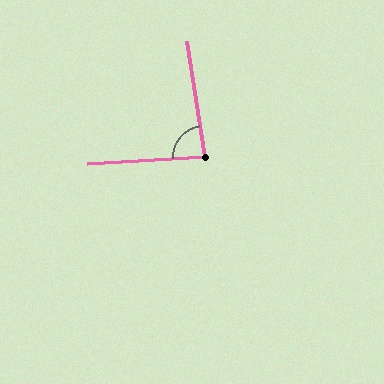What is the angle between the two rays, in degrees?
Approximately 85 degrees.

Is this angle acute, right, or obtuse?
It is acute.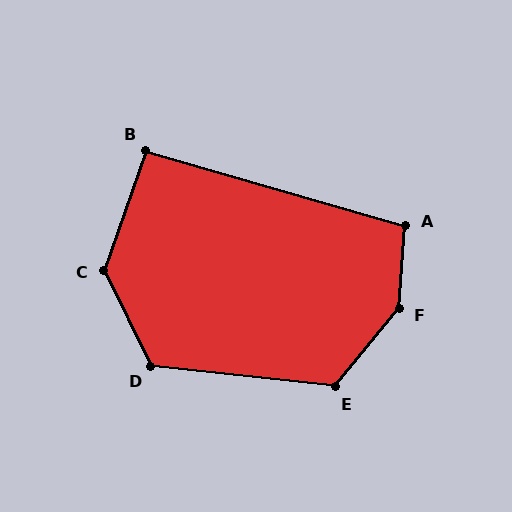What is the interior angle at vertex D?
Approximately 122 degrees (obtuse).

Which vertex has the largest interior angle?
F, at approximately 145 degrees.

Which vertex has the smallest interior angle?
B, at approximately 93 degrees.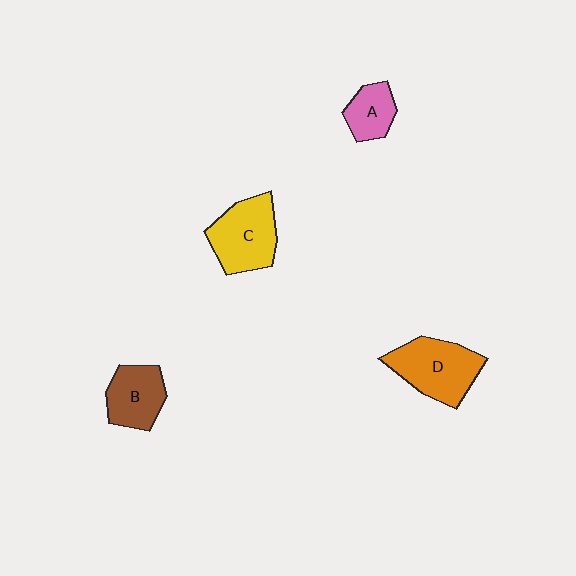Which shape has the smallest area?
Shape A (pink).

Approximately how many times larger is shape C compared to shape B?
Approximately 1.3 times.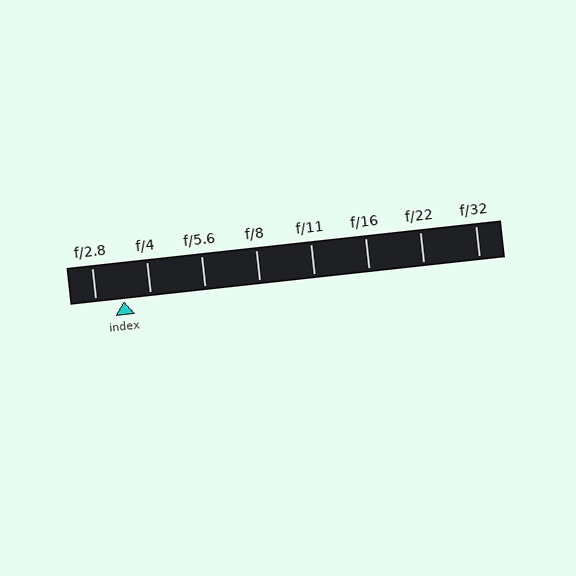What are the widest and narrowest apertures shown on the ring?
The widest aperture shown is f/2.8 and the narrowest is f/32.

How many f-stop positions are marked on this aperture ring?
There are 8 f-stop positions marked.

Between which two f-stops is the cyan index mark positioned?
The index mark is between f/2.8 and f/4.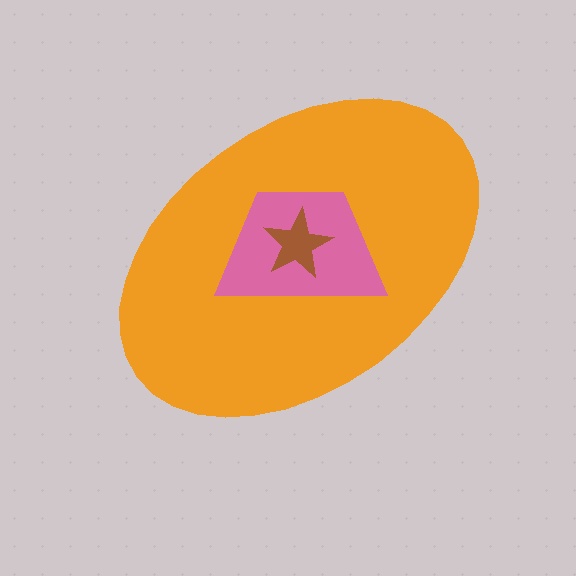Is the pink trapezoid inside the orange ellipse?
Yes.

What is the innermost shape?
The brown star.